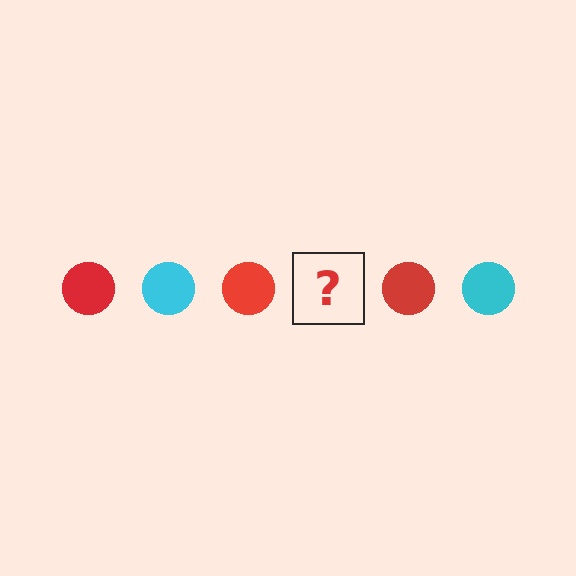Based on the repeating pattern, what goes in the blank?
The blank should be a cyan circle.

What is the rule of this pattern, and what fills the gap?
The rule is that the pattern cycles through red, cyan circles. The gap should be filled with a cyan circle.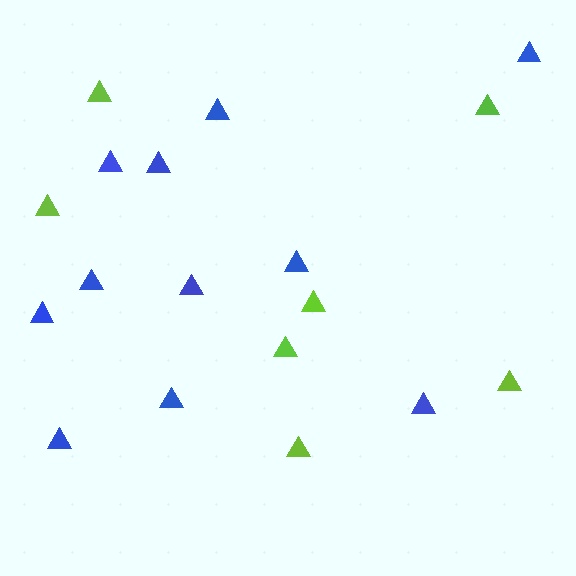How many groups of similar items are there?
There are 2 groups: one group of blue triangles (11) and one group of lime triangles (7).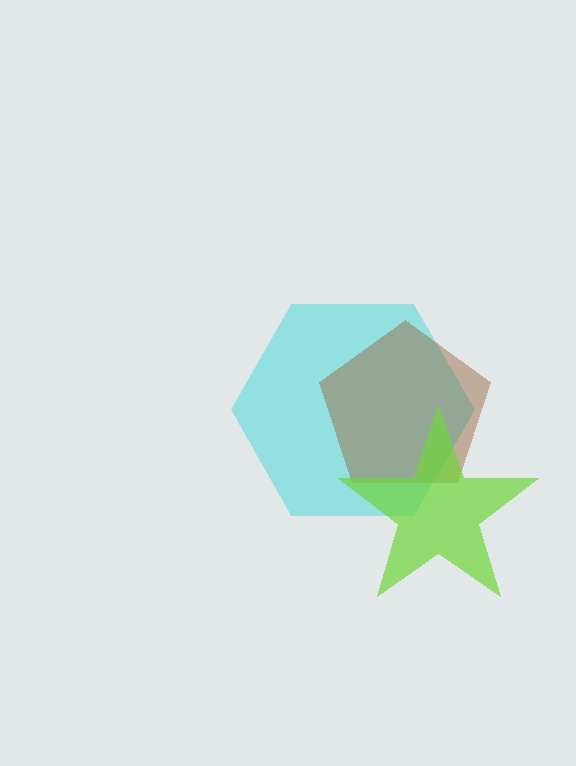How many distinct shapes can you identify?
There are 3 distinct shapes: a cyan hexagon, a brown pentagon, a lime star.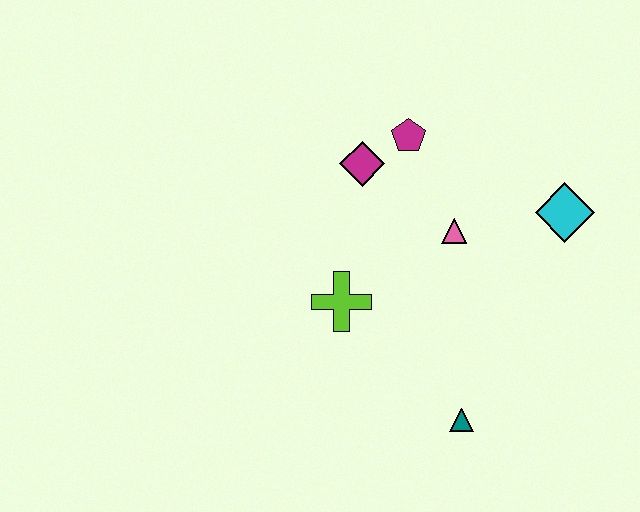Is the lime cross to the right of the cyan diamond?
No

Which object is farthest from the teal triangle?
The magenta pentagon is farthest from the teal triangle.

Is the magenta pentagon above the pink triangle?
Yes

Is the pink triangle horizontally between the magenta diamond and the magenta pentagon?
No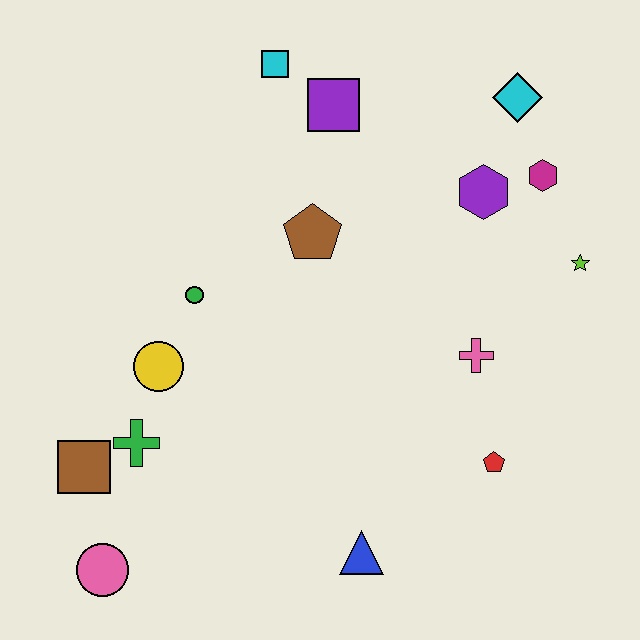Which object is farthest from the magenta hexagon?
The pink circle is farthest from the magenta hexagon.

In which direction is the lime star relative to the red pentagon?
The lime star is above the red pentagon.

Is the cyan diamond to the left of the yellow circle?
No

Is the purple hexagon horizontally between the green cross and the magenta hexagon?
Yes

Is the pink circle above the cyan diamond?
No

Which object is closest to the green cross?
The brown square is closest to the green cross.